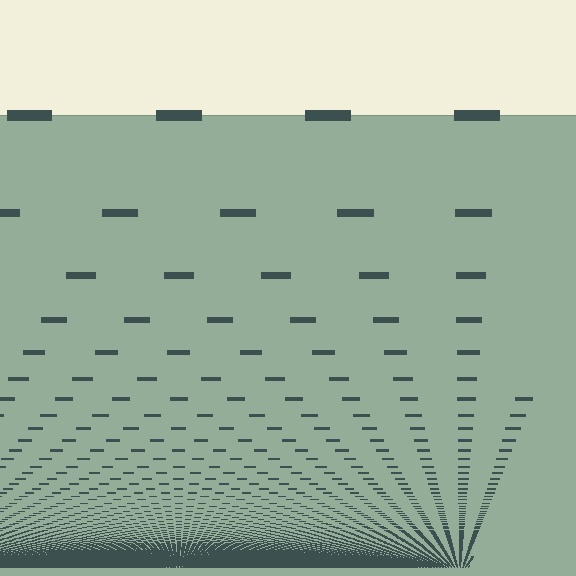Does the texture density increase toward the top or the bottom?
Density increases toward the bottom.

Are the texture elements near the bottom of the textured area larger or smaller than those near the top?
Smaller. The gradient is inverted — elements near the bottom are smaller and denser.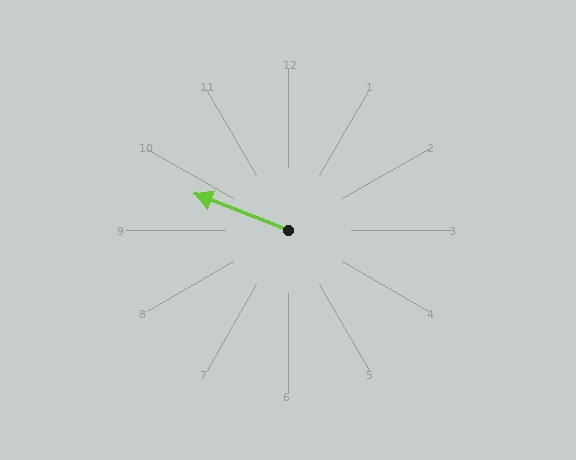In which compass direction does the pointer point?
West.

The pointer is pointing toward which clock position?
Roughly 10 o'clock.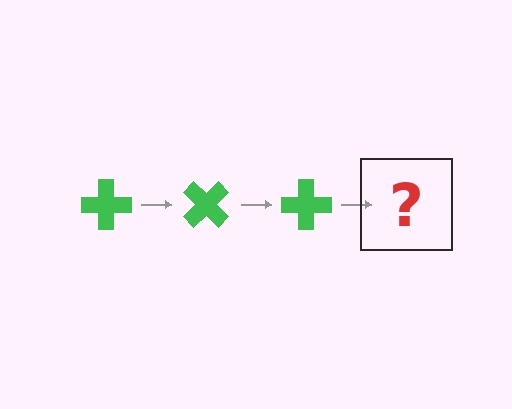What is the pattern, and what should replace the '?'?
The pattern is that the cross rotates 45 degrees each step. The '?' should be a green cross rotated 135 degrees.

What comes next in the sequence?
The next element should be a green cross rotated 135 degrees.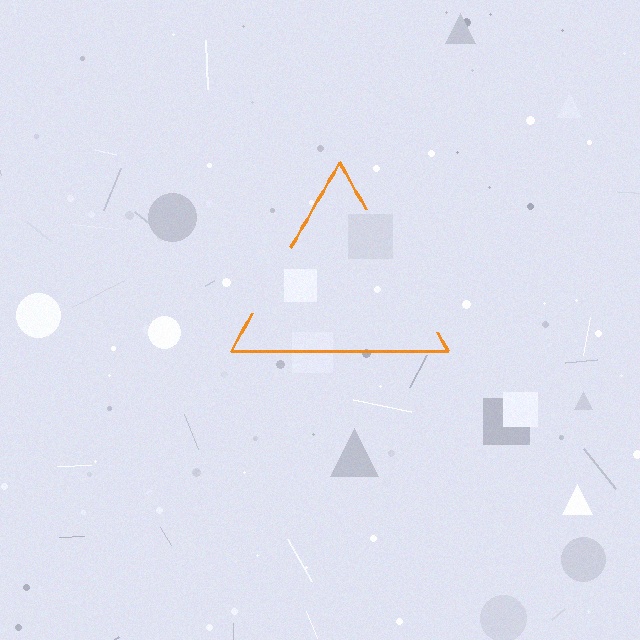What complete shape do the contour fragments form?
The contour fragments form a triangle.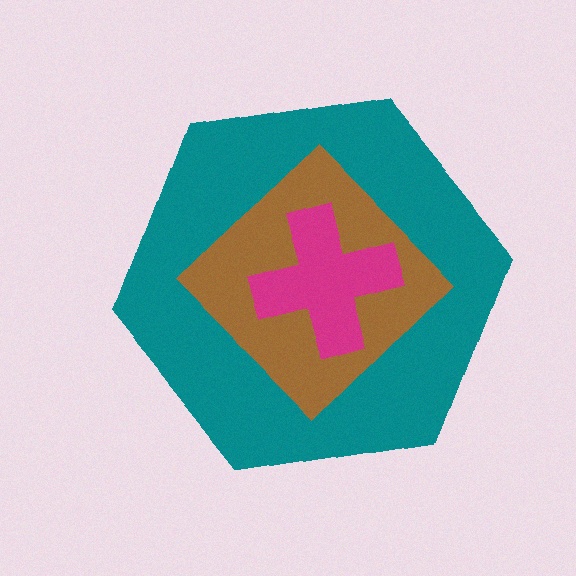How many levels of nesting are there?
3.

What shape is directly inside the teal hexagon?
The brown diamond.